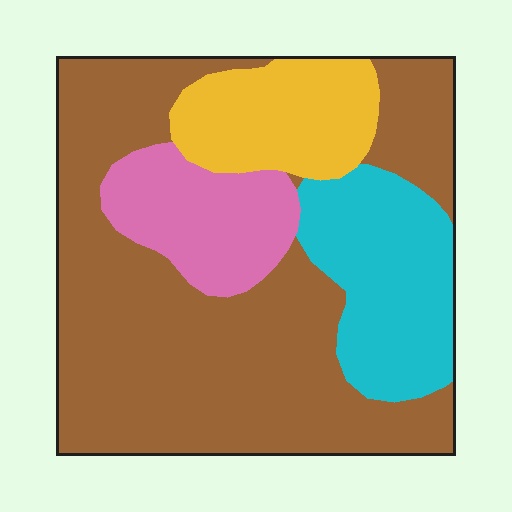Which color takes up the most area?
Brown, at roughly 55%.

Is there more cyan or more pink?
Cyan.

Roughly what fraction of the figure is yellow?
Yellow covers about 15% of the figure.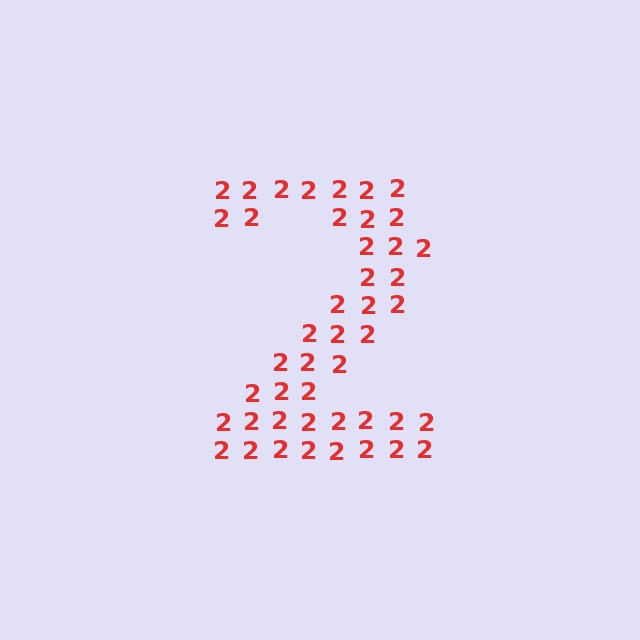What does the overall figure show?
The overall figure shows the digit 2.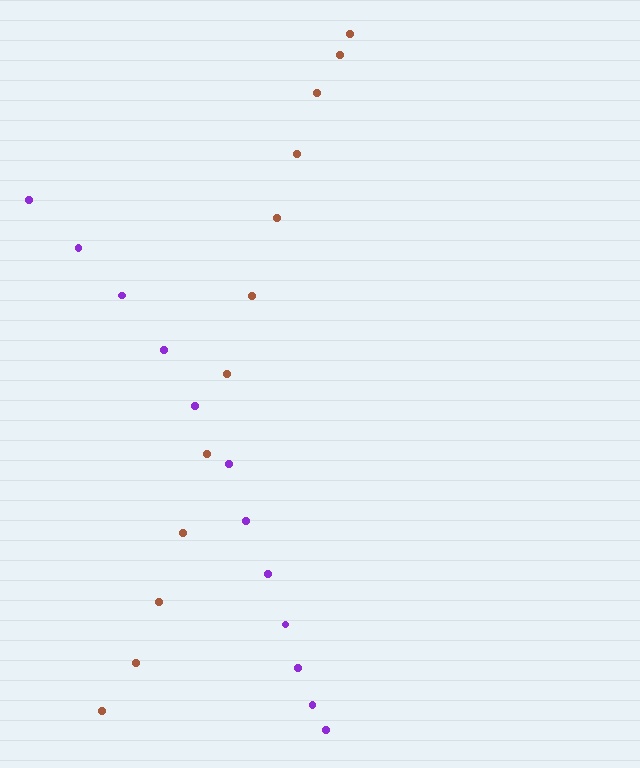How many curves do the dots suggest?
There are 2 distinct paths.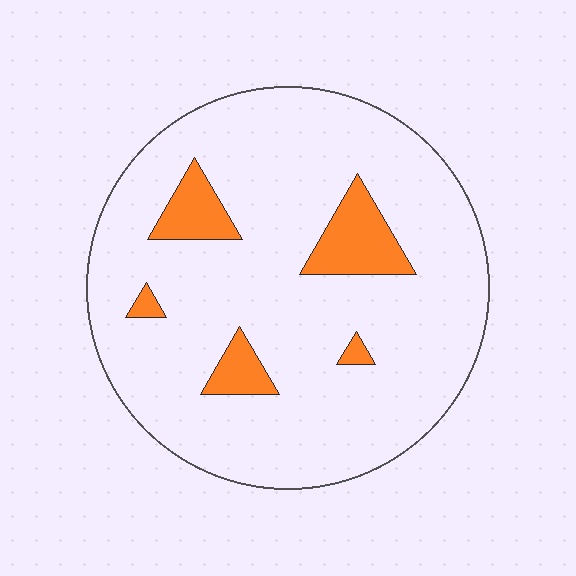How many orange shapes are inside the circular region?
5.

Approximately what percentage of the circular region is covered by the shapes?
Approximately 10%.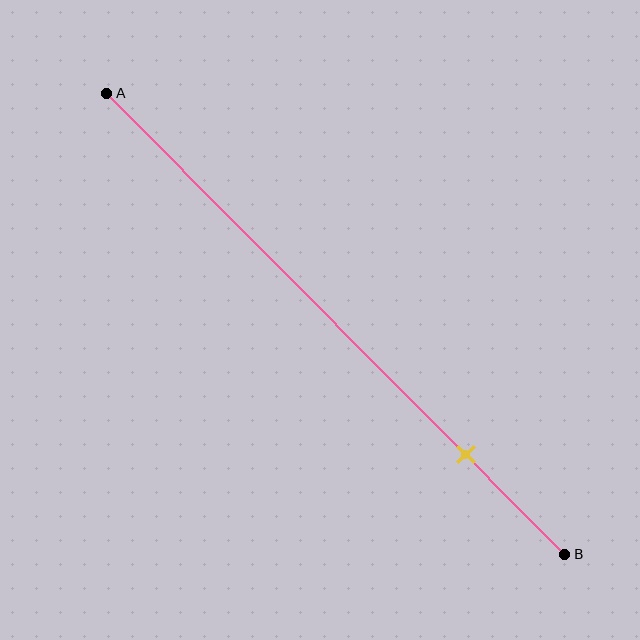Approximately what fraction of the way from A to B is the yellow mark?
The yellow mark is approximately 80% of the way from A to B.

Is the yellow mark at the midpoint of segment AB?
No, the mark is at about 80% from A, not at the 50% midpoint.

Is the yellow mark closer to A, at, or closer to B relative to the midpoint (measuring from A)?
The yellow mark is closer to point B than the midpoint of segment AB.